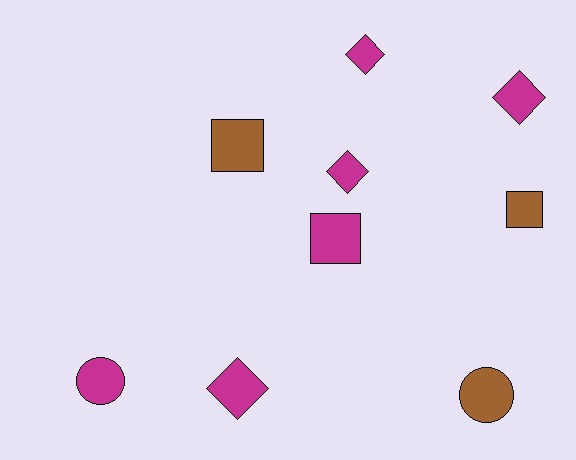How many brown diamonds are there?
There are no brown diamonds.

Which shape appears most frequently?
Diamond, with 4 objects.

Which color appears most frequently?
Magenta, with 6 objects.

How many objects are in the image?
There are 9 objects.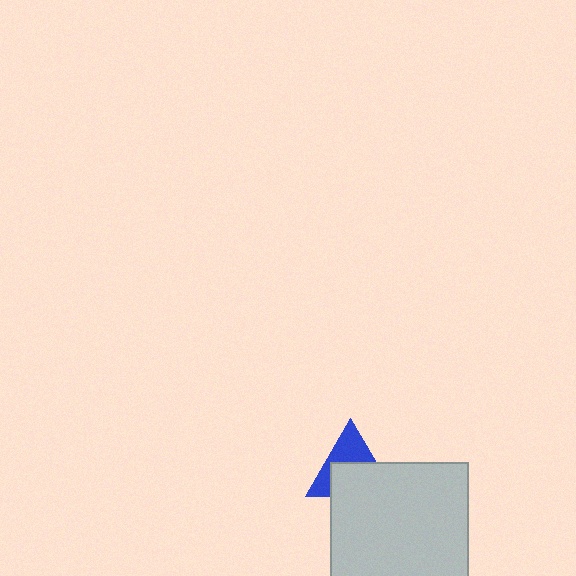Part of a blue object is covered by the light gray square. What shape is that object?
It is a triangle.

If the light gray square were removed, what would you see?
You would see the complete blue triangle.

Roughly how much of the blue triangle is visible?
A small part of it is visible (roughly 44%).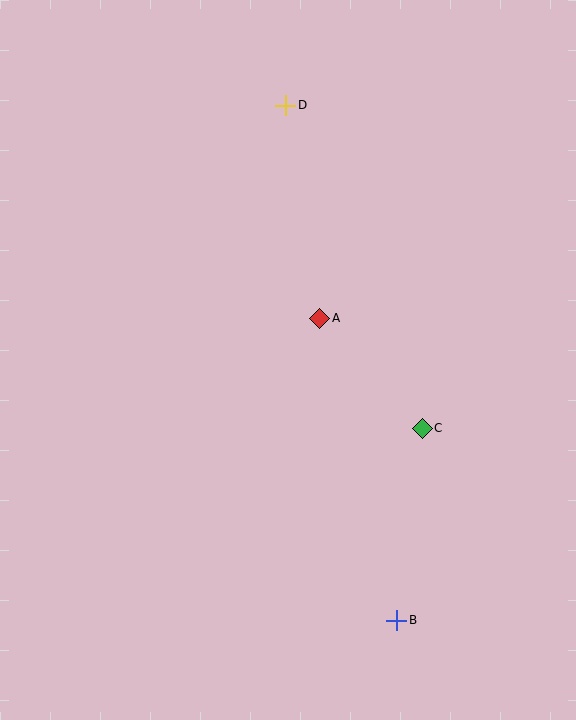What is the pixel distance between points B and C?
The distance between B and C is 194 pixels.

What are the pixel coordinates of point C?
Point C is at (422, 428).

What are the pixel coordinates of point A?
Point A is at (320, 318).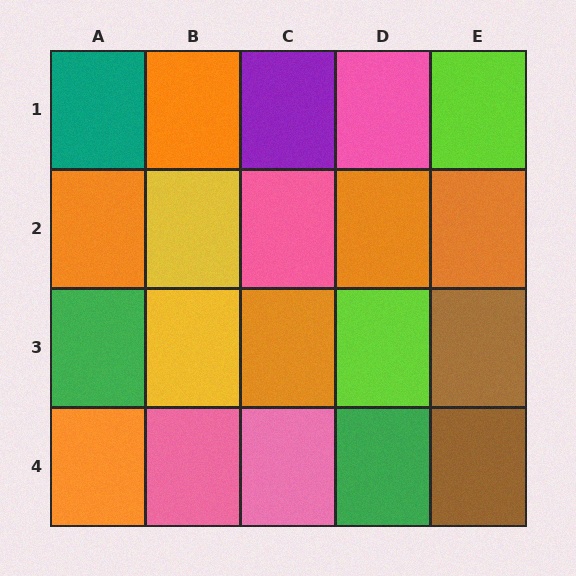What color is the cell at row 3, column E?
Brown.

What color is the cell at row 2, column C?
Pink.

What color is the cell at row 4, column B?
Pink.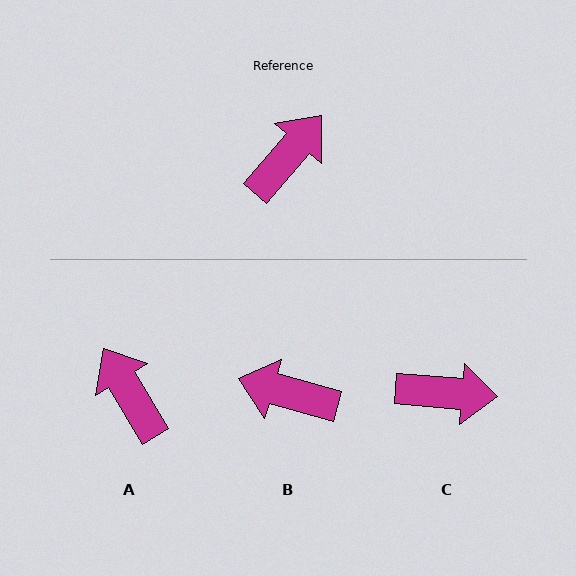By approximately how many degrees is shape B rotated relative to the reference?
Approximately 115 degrees counter-clockwise.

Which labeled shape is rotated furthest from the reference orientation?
B, about 115 degrees away.